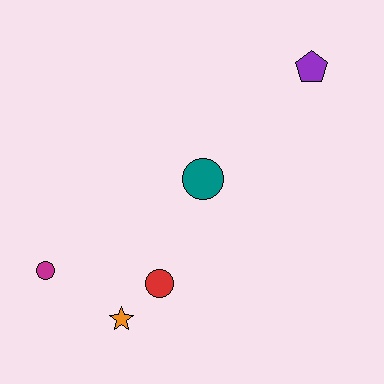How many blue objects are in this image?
There are no blue objects.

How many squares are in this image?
There are no squares.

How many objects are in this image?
There are 5 objects.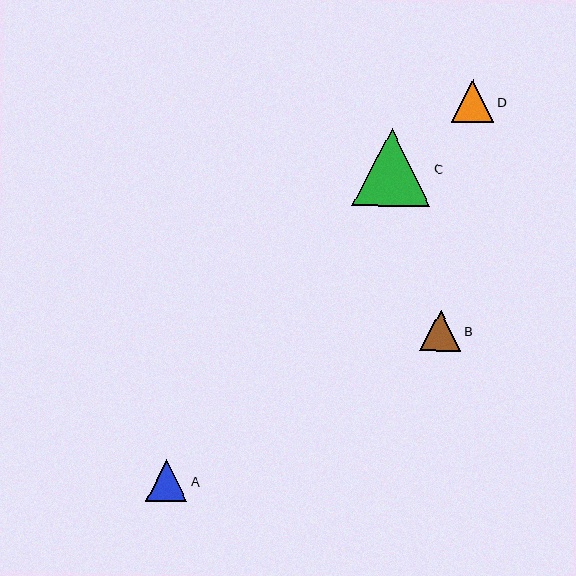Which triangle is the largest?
Triangle C is the largest with a size of approximately 78 pixels.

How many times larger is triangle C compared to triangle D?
Triangle C is approximately 1.8 times the size of triangle D.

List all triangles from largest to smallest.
From largest to smallest: C, D, A, B.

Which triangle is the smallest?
Triangle B is the smallest with a size of approximately 41 pixels.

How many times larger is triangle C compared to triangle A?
Triangle C is approximately 1.9 times the size of triangle A.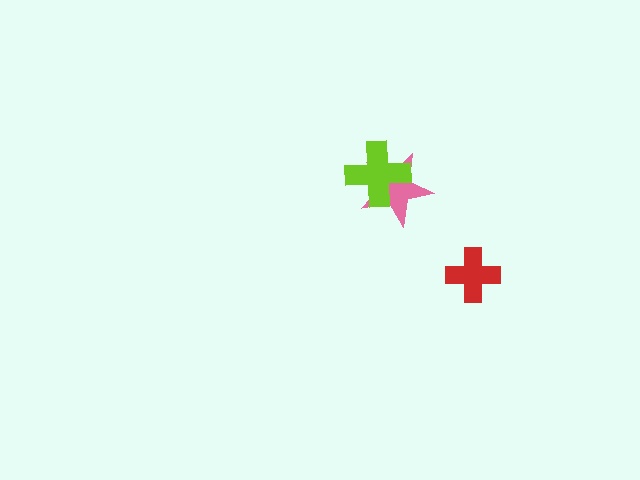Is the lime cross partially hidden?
No, no other shape covers it.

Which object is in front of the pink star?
The lime cross is in front of the pink star.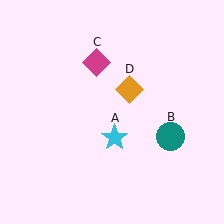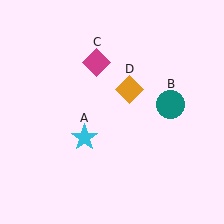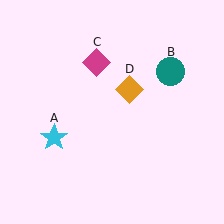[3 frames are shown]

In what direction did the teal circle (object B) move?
The teal circle (object B) moved up.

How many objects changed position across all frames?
2 objects changed position: cyan star (object A), teal circle (object B).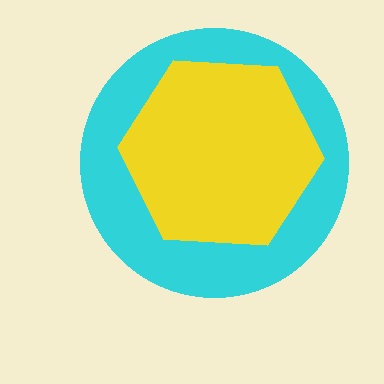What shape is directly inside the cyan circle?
The yellow hexagon.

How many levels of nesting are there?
2.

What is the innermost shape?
The yellow hexagon.